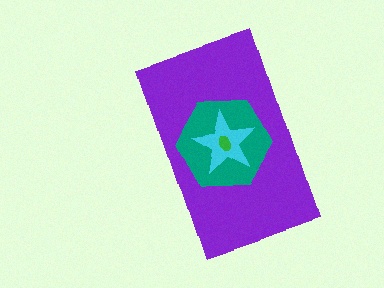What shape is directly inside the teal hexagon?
The cyan star.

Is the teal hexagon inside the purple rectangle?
Yes.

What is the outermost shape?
The purple rectangle.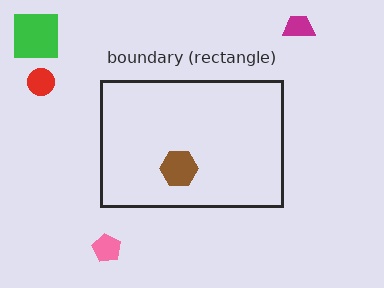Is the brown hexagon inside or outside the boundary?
Inside.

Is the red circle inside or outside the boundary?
Outside.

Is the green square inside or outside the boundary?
Outside.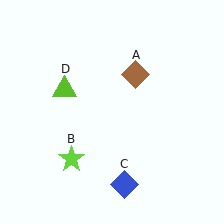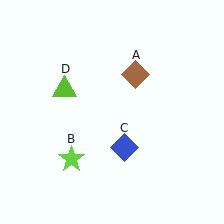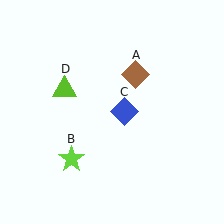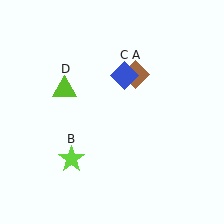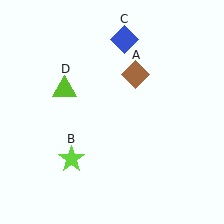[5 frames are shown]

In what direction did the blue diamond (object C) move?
The blue diamond (object C) moved up.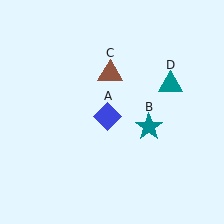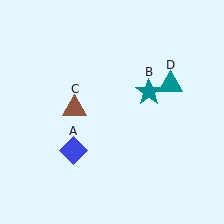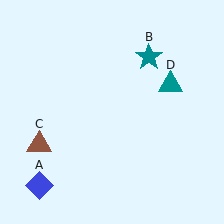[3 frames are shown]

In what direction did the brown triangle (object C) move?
The brown triangle (object C) moved down and to the left.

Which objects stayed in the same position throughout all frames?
Teal triangle (object D) remained stationary.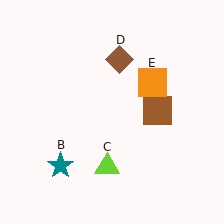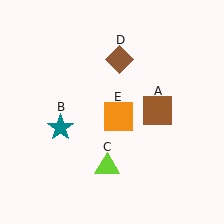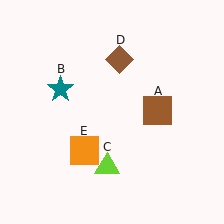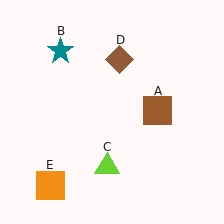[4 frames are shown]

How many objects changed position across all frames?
2 objects changed position: teal star (object B), orange square (object E).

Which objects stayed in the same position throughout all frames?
Brown square (object A) and lime triangle (object C) and brown diamond (object D) remained stationary.